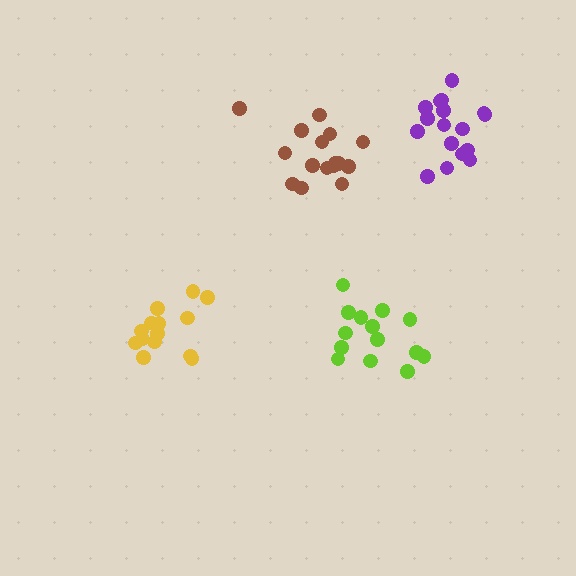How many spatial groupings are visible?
There are 4 spatial groupings.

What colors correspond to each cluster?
The clusters are colored: purple, yellow, lime, brown.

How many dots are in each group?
Group 1: 17 dots, Group 2: 14 dots, Group 3: 14 dots, Group 4: 16 dots (61 total).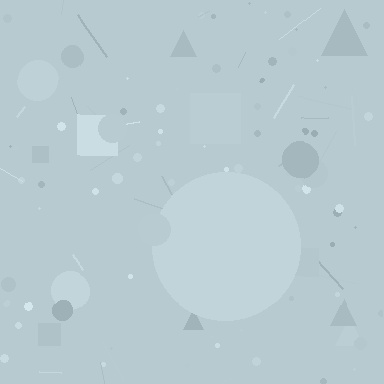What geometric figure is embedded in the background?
A circle is embedded in the background.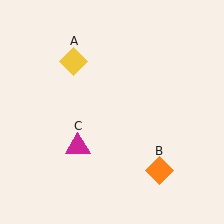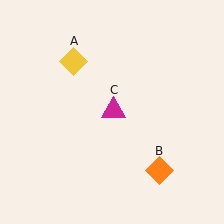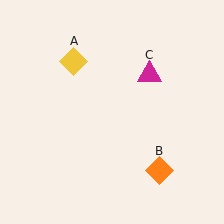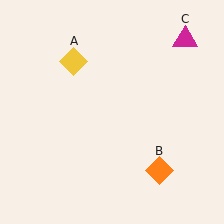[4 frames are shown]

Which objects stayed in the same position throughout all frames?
Yellow diamond (object A) and orange diamond (object B) remained stationary.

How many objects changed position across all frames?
1 object changed position: magenta triangle (object C).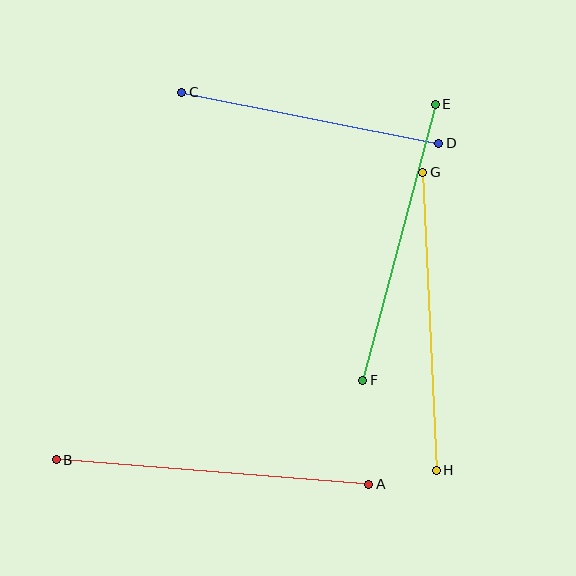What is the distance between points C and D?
The distance is approximately 262 pixels.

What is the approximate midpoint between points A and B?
The midpoint is at approximately (213, 472) pixels.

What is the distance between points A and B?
The distance is approximately 314 pixels.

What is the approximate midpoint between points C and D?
The midpoint is at approximately (310, 118) pixels.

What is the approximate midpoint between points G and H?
The midpoint is at approximately (430, 321) pixels.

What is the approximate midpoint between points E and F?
The midpoint is at approximately (399, 242) pixels.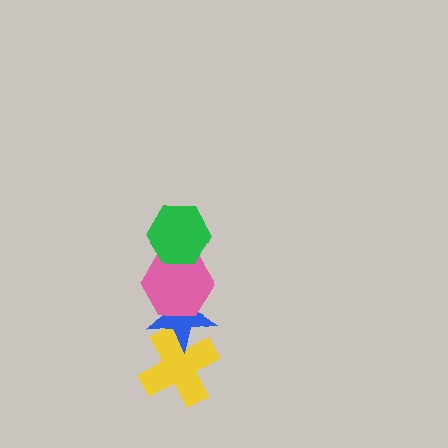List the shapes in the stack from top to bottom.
From top to bottom: the green hexagon, the pink hexagon, the blue star, the yellow cross.